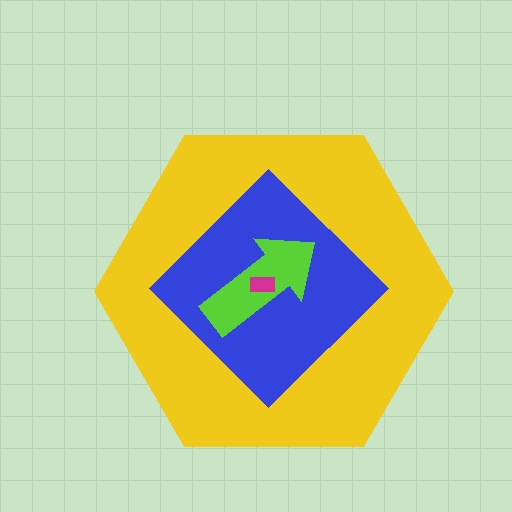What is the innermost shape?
The magenta rectangle.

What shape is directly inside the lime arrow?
The magenta rectangle.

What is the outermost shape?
The yellow hexagon.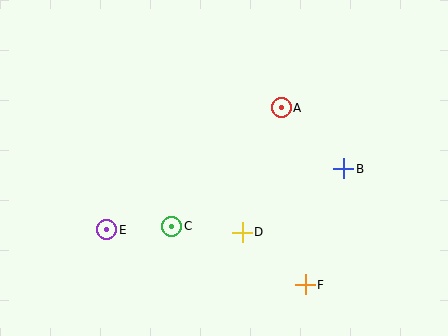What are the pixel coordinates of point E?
Point E is at (107, 230).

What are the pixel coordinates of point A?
Point A is at (281, 108).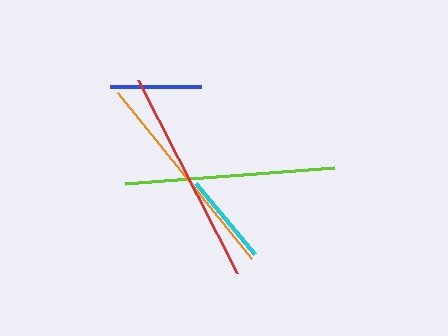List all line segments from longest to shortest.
From longest to shortest: red, orange, lime, cyan, blue.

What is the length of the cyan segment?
The cyan segment is approximately 92 pixels long.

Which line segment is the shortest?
The blue line is the shortest at approximately 90 pixels.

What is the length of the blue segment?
The blue segment is approximately 90 pixels long.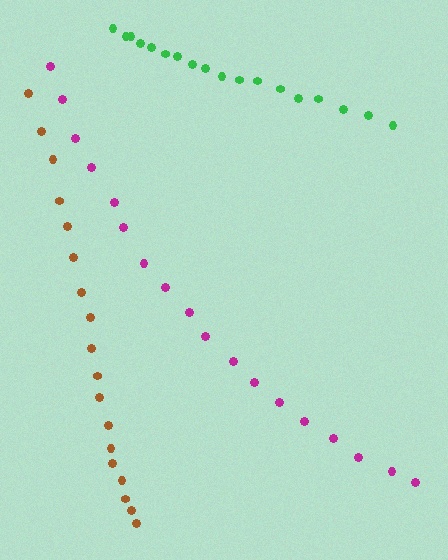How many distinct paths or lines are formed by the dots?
There are 3 distinct paths.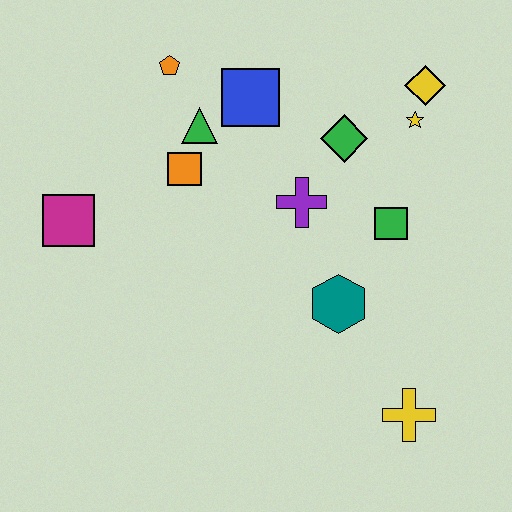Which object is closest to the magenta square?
The orange square is closest to the magenta square.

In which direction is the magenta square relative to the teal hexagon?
The magenta square is to the left of the teal hexagon.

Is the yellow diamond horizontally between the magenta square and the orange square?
No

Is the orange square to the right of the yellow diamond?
No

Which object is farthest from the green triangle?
The yellow cross is farthest from the green triangle.